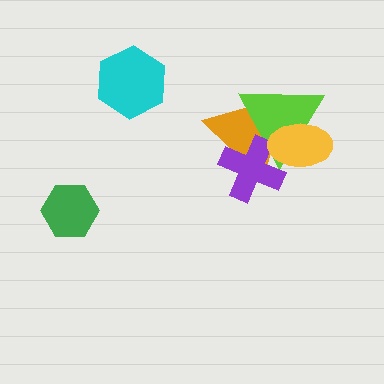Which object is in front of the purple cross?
The yellow ellipse is in front of the purple cross.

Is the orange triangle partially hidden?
Yes, it is partially covered by another shape.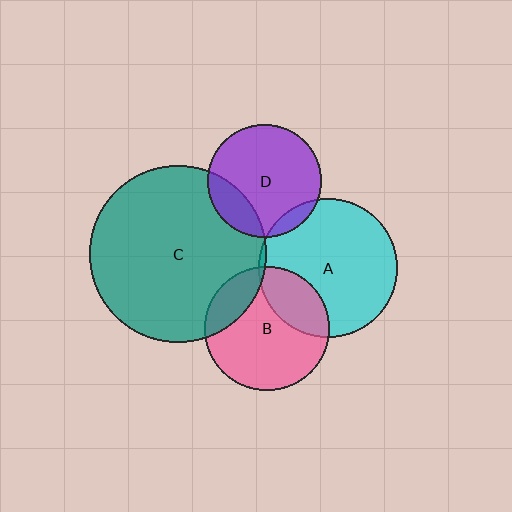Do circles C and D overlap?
Yes.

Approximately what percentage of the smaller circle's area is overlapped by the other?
Approximately 20%.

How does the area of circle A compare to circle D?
Approximately 1.5 times.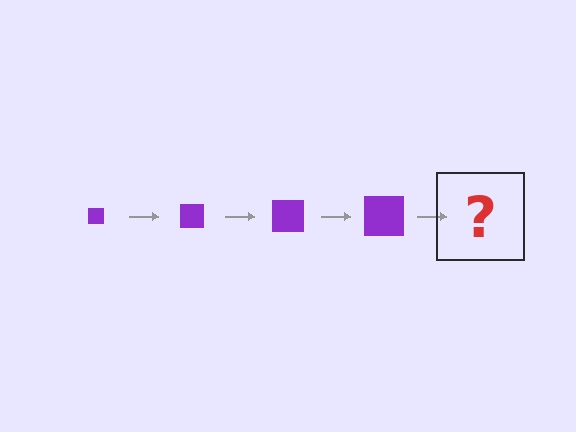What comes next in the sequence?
The next element should be a purple square, larger than the previous one.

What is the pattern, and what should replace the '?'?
The pattern is that the square gets progressively larger each step. The '?' should be a purple square, larger than the previous one.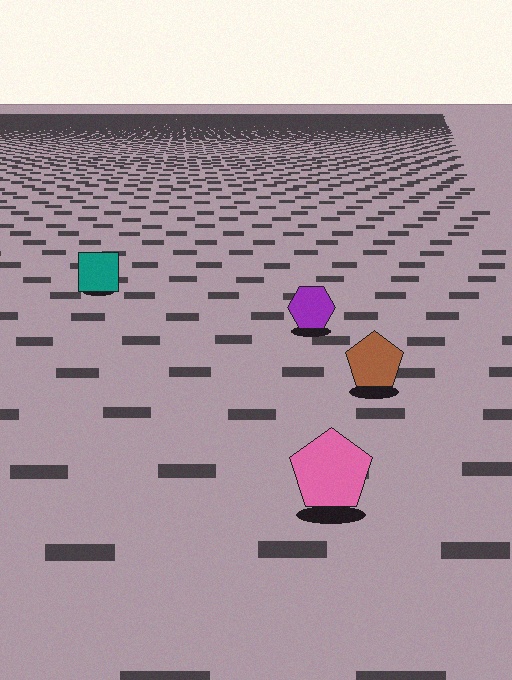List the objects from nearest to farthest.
From nearest to farthest: the pink pentagon, the brown pentagon, the purple hexagon, the teal square.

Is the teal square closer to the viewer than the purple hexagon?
No. The purple hexagon is closer — you can tell from the texture gradient: the ground texture is coarser near it.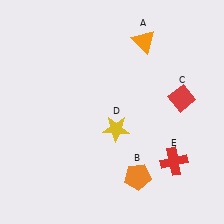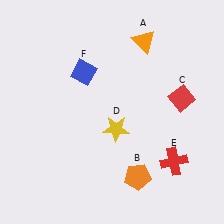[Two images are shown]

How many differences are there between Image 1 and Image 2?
There is 1 difference between the two images.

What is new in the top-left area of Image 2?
A blue diamond (F) was added in the top-left area of Image 2.